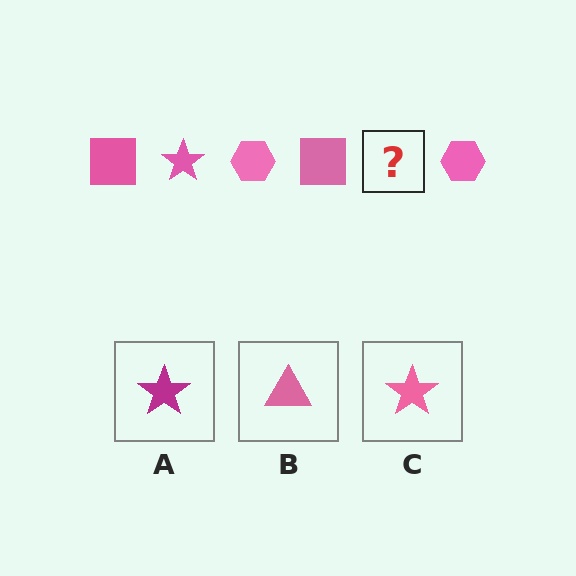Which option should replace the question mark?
Option C.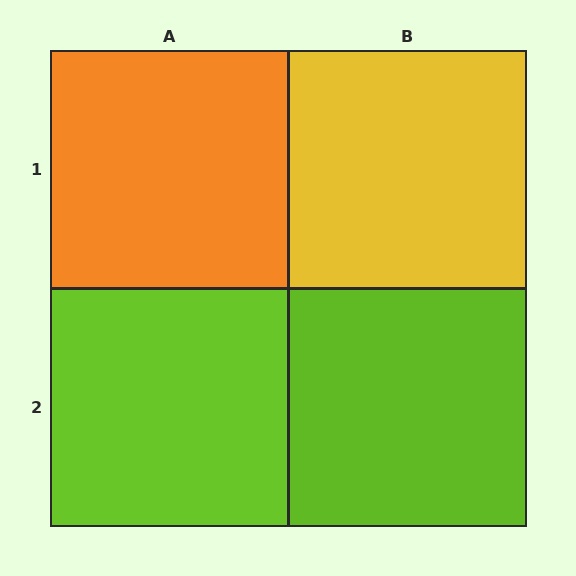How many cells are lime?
2 cells are lime.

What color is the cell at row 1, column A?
Orange.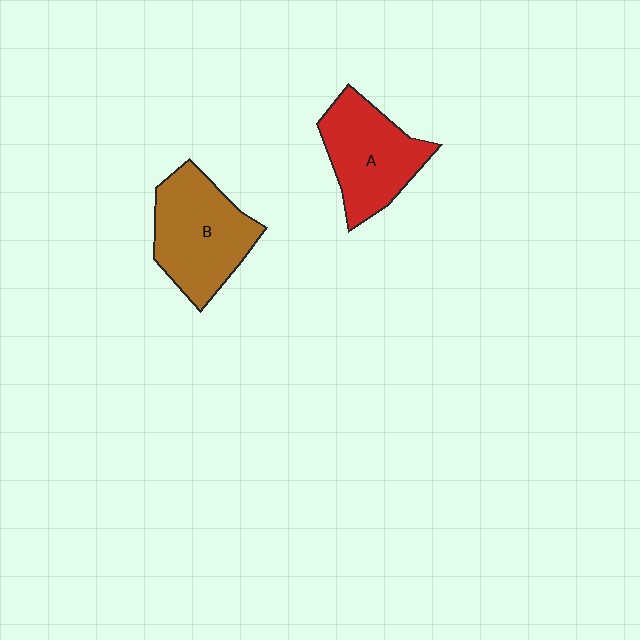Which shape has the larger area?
Shape B (brown).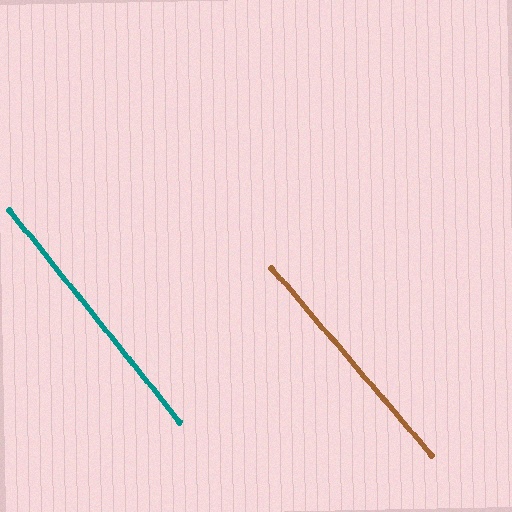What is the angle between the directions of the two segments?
Approximately 2 degrees.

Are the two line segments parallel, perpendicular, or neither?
Parallel — their directions differ by only 1.8°.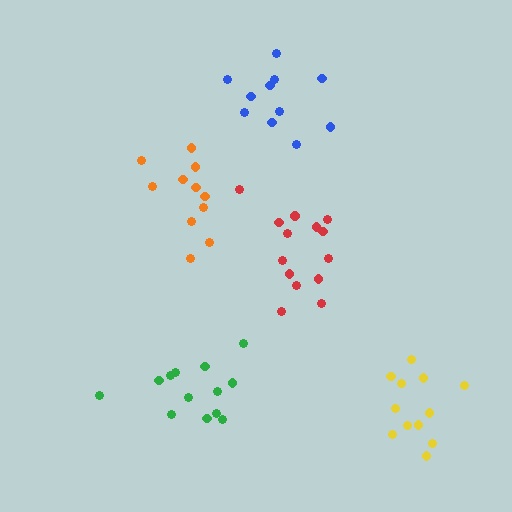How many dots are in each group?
Group 1: 11 dots, Group 2: 14 dots, Group 3: 12 dots, Group 4: 11 dots, Group 5: 13 dots (61 total).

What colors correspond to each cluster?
The clusters are colored: orange, red, yellow, blue, green.